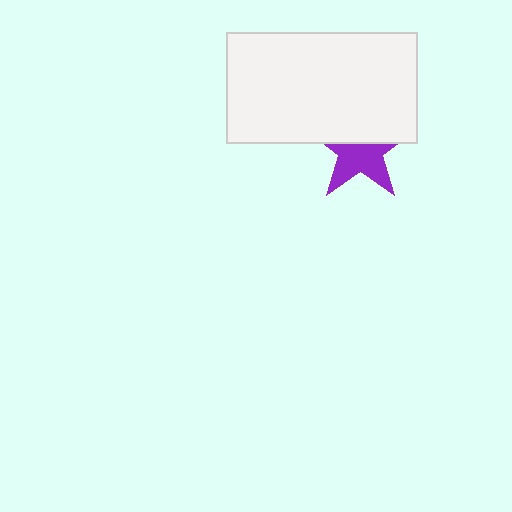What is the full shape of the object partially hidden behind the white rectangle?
The partially hidden object is a purple star.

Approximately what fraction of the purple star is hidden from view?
Roughly 46% of the purple star is hidden behind the white rectangle.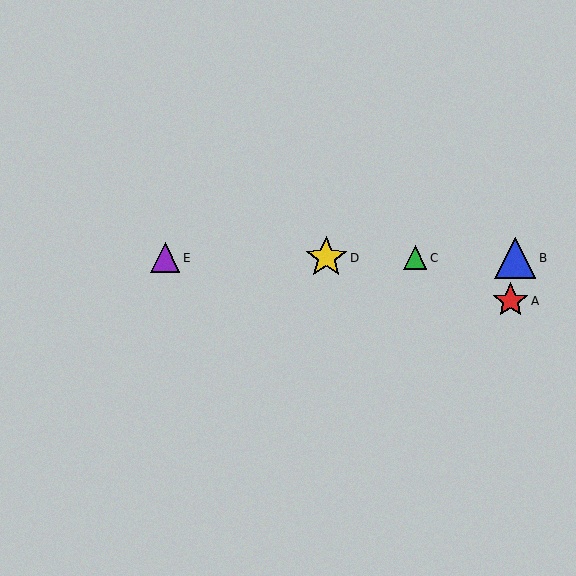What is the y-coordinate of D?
Object D is at y≈258.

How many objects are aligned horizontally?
4 objects (B, C, D, E) are aligned horizontally.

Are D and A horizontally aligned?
No, D is at y≈258 and A is at y≈301.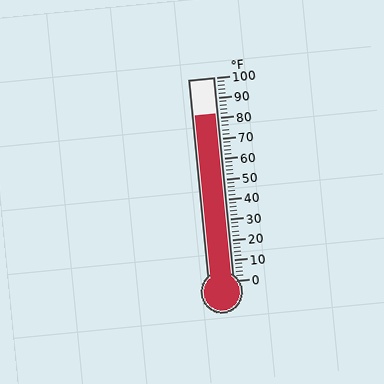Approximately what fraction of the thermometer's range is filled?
The thermometer is filled to approximately 80% of its range.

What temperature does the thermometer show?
The thermometer shows approximately 82°F.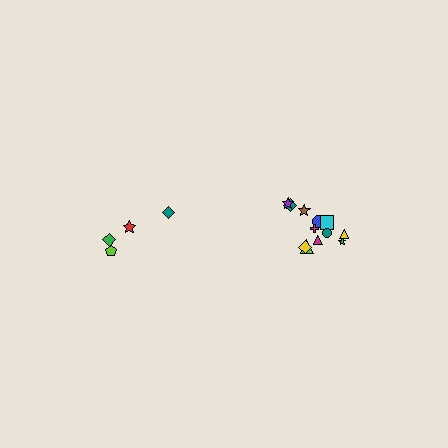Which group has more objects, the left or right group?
The right group.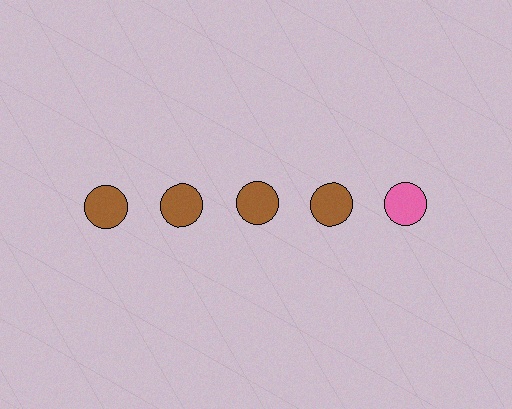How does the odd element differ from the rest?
It has a different color: pink instead of brown.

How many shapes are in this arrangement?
There are 5 shapes arranged in a grid pattern.